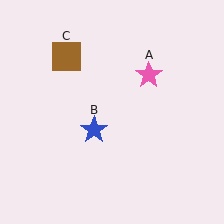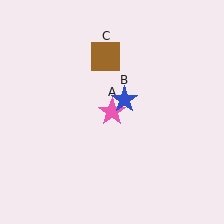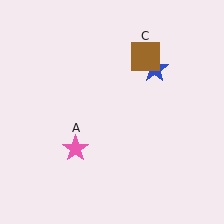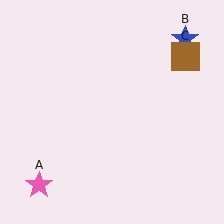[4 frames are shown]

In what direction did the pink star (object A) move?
The pink star (object A) moved down and to the left.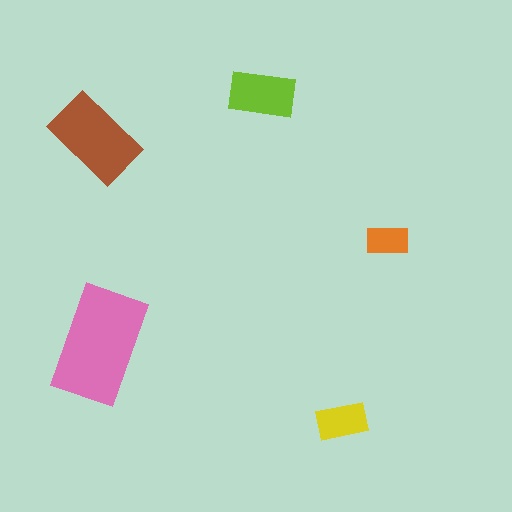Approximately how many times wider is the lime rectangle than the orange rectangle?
About 1.5 times wider.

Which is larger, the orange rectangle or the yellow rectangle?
The yellow one.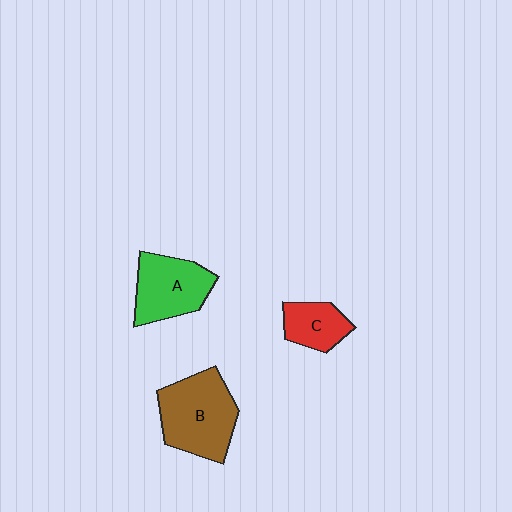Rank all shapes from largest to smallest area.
From largest to smallest: B (brown), A (green), C (red).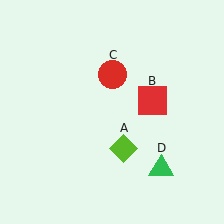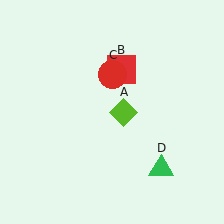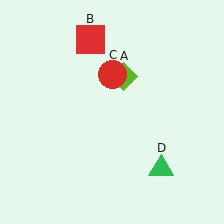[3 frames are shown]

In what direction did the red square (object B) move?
The red square (object B) moved up and to the left.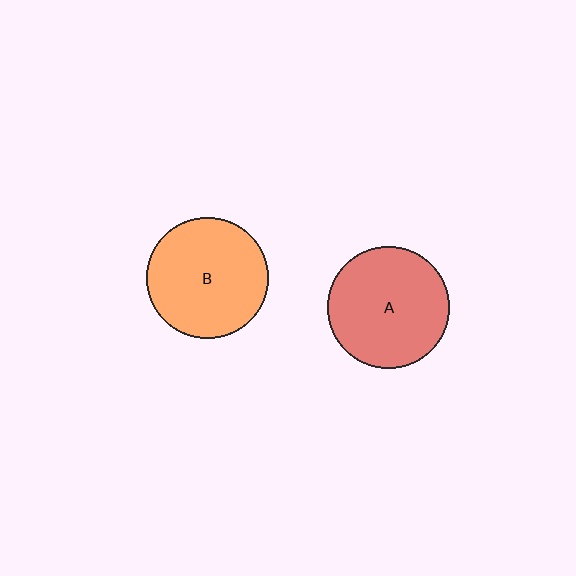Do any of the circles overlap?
No, none of the circles overlap.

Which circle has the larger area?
Circle B (orange).